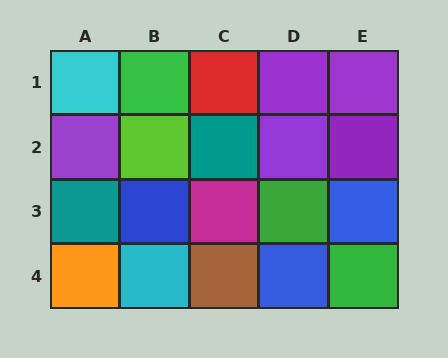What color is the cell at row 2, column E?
Purple.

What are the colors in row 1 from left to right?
Cyan, green, red, purple, purple.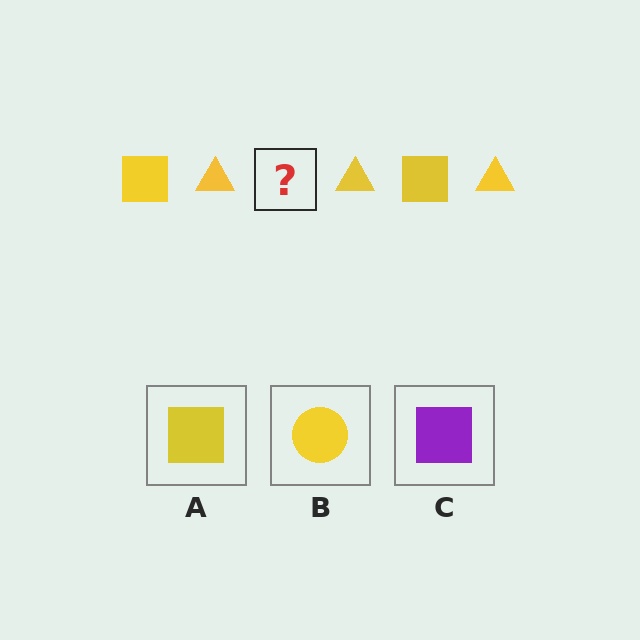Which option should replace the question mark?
Option A.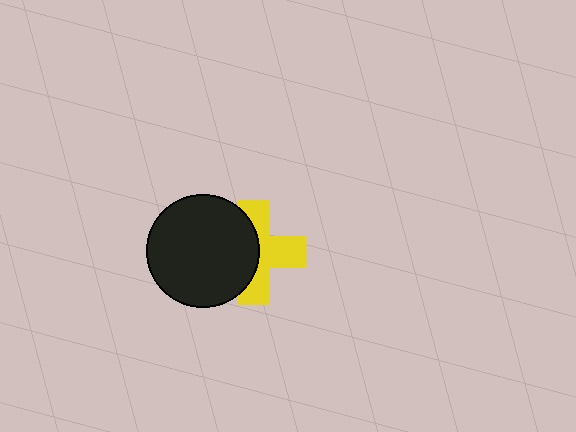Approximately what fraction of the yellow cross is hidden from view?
Roughly 45% of the yellow cross is hidden behind the black circle.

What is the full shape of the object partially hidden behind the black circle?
The partially hidden object is a yellow cross.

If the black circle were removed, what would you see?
You would see the complete yellow cross.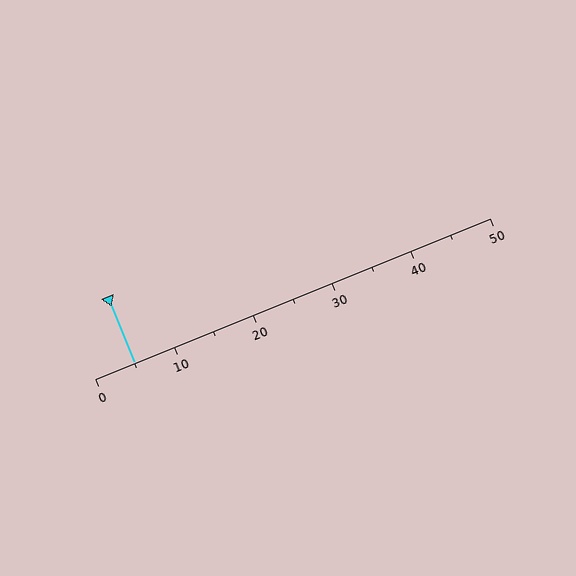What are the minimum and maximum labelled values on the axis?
The axis runs from 0 to 50.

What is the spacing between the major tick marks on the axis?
The major ticks are spaced 10 apart.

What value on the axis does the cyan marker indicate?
The marker indicates approximately 5.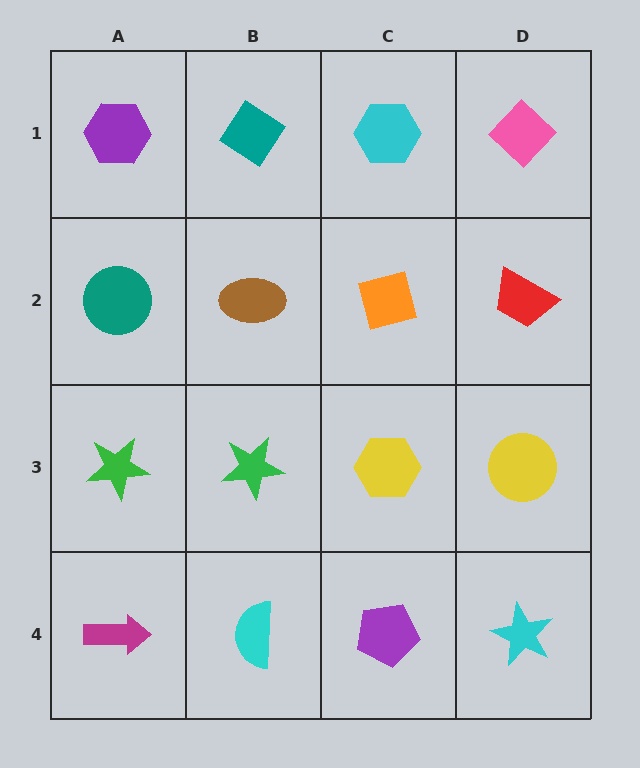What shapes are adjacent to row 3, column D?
A red trapezoid (row 2, column D), a cyan star (row 4, column D), a yellow hexagon (row 3, column C).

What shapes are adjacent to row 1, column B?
A brown ellipse (row 2, column B), a purple hexagon (row 1, column A), a cyan hexagon (row 1, column C).